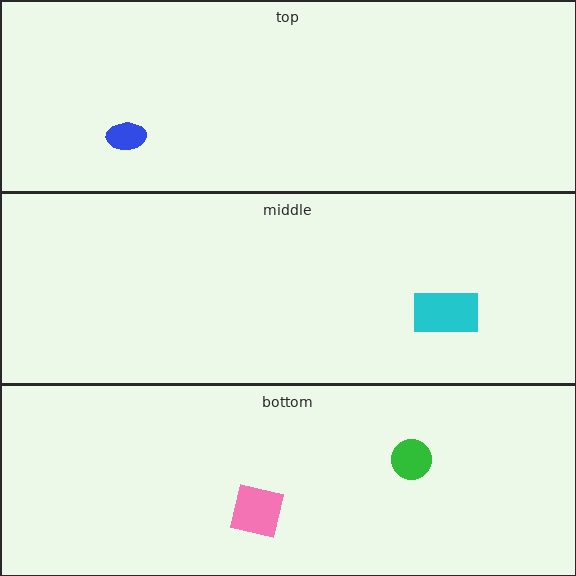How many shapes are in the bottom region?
2.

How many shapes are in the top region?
1.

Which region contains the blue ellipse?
The top region.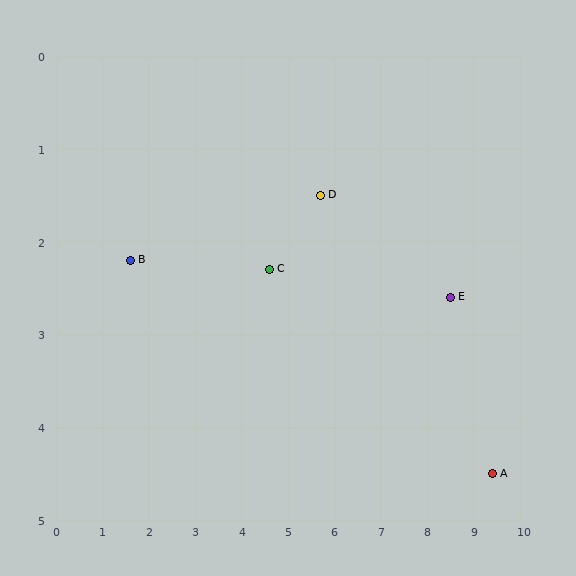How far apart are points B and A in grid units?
Points B and A are about 8.1 grid units apart.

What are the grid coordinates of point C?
Point C is at approximately (4.6, 2.3).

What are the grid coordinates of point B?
Point B is at approximately (1.6, 2.2).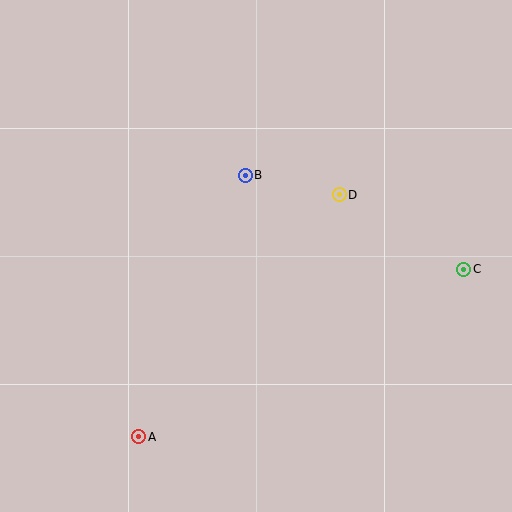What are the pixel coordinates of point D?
Point D is at (339, 195).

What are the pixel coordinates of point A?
Point A is at (139, 437).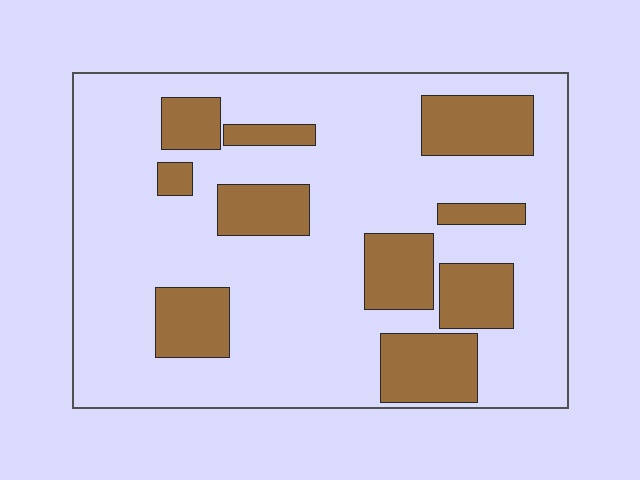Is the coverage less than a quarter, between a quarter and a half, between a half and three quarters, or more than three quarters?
Between a quarter and a half.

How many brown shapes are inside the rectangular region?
10.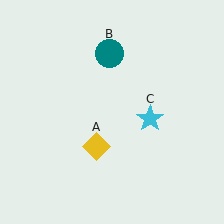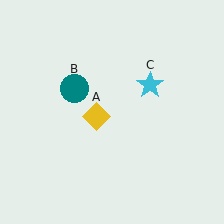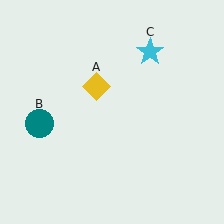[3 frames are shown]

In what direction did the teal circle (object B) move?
The teal circle (object B) moved down and to the left.